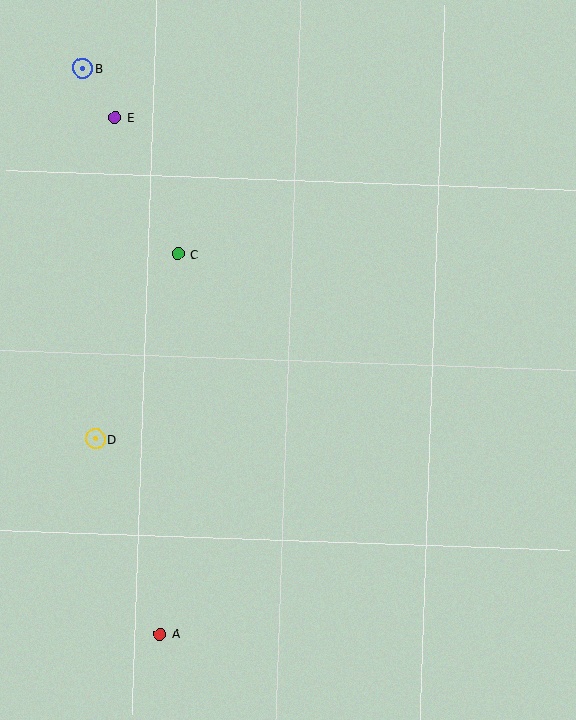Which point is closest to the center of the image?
Point C at (178, 254) is closest to the center.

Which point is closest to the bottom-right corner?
Point A is closest to the bottom-right corner.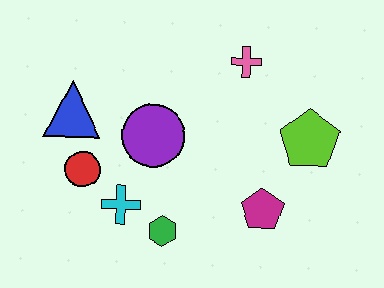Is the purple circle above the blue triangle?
No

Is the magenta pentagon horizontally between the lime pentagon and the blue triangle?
Yes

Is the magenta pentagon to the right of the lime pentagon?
No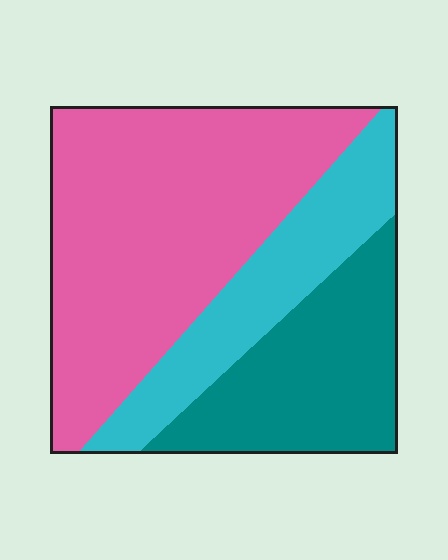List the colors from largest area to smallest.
From largest to smallest: pink, teal, cyan.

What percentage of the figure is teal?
Teal covers about 25% of the figure.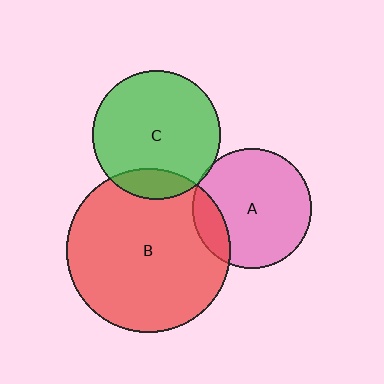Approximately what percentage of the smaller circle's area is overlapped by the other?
Approximately 15%.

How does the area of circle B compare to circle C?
Approximately 1.6 times.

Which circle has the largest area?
Circle B (red).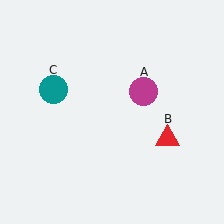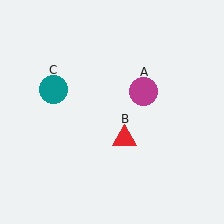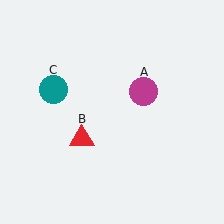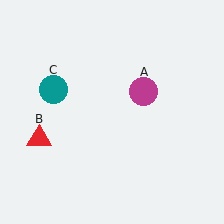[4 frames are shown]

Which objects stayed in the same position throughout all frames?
Magenta circle (object A) and teal circle (object C) remained stationary.